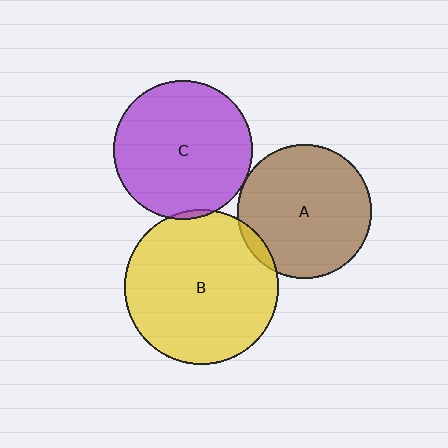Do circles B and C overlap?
Yes.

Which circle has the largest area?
Circle B (yellow).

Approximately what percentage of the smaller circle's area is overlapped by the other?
Approximately 5%.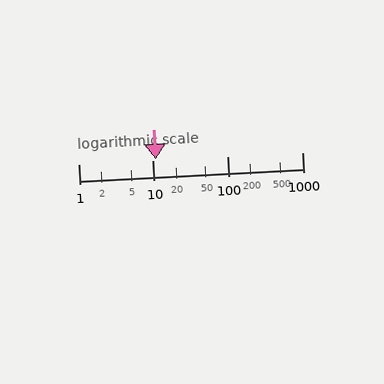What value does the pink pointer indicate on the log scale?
The pointer indicates approximately 11.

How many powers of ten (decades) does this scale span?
The scale spans 3 decades, from 1 to 1000.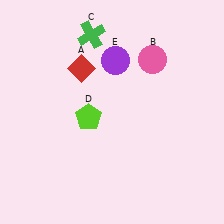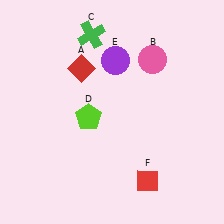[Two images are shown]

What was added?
A red diamond (F) was added in Image 2.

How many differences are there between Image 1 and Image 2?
There is 1 difference between the two images.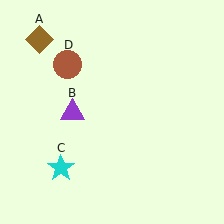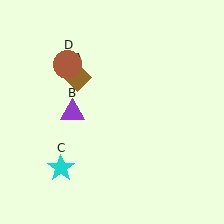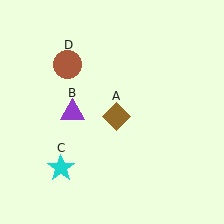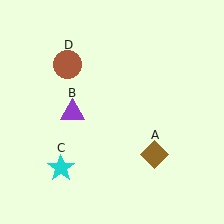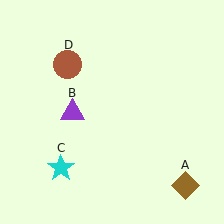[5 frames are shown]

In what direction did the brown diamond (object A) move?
The brown diamond (object A) moved down and to the right.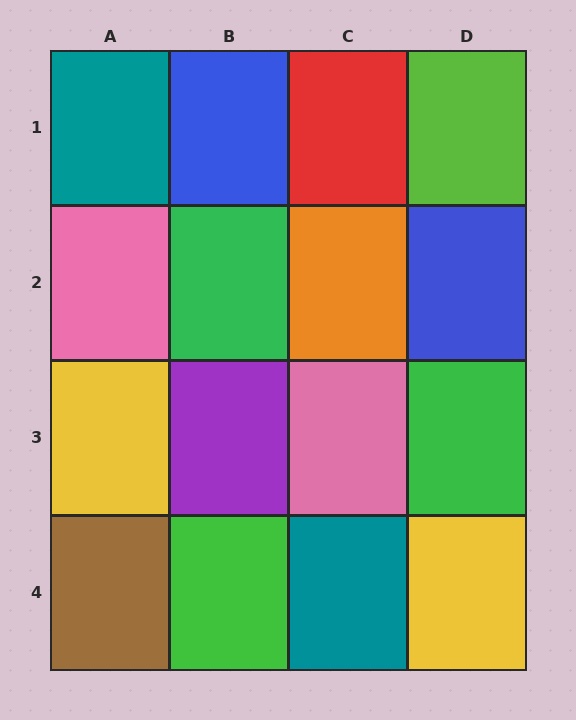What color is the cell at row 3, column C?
Pink.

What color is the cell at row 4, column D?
Yellow.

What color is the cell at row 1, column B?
Blue.